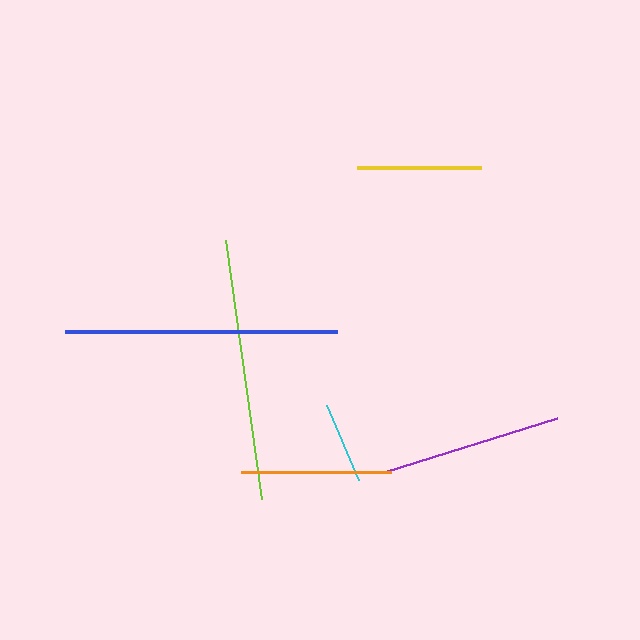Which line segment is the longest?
The blue line is the longest at approximately 272 pixels.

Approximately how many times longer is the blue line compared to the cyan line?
The blue line is approximately 3.3 times the length of the cyan line.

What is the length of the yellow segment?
The yellow segment is approximately 125 pixels long.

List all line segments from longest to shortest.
From longest to shortest: blue, lime, purple, orange, yellow, cyan.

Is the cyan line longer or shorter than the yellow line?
The yellow line is longer than the cyan line.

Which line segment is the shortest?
The cyan line is the shortest at approximately 81 pixels.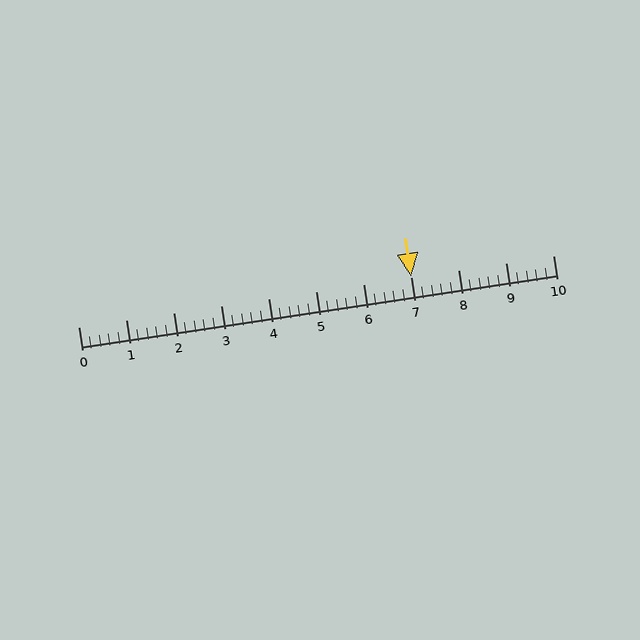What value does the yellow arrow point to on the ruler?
The yellow arrow points to approximately 7.0.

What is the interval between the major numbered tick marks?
The major tick marks are spaced 1 units apart.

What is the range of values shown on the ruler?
The ruler shows values from 0 to 10.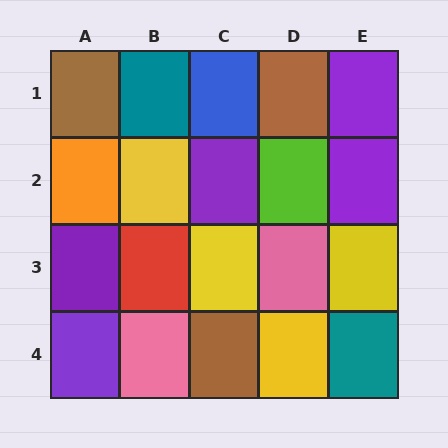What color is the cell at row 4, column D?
Yellow.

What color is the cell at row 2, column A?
Orange.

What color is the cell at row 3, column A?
Purple.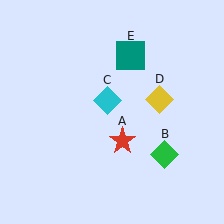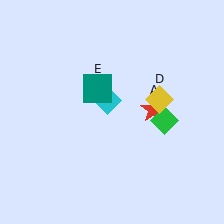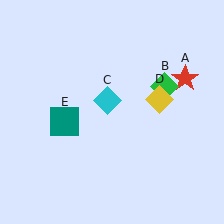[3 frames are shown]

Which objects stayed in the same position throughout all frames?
Cyan diamond (object C) and yellow diamond (object D) remained stationary.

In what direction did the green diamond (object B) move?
The green diamond (object B) moved up.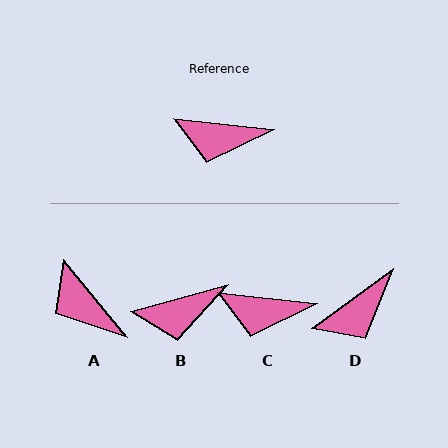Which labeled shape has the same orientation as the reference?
C.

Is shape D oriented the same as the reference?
No, it is off by about 42 degrees.